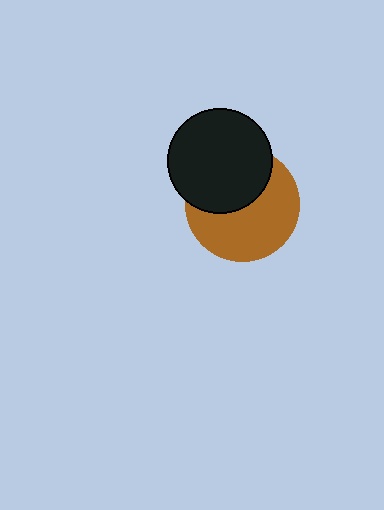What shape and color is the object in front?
The object in front is a black circle.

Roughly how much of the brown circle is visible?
About half of it is visible (roughly 58%).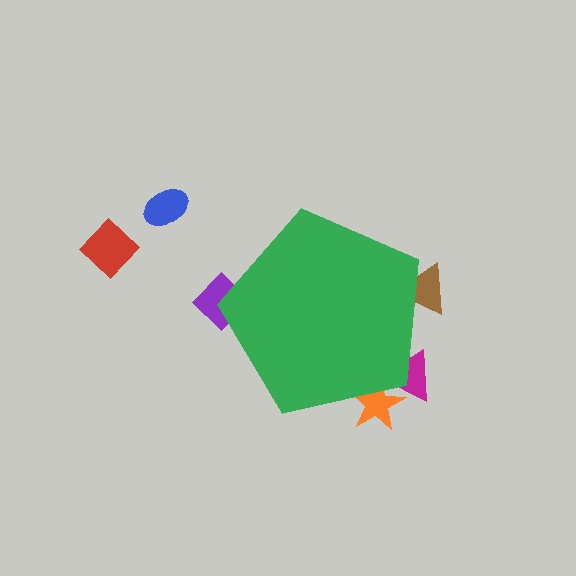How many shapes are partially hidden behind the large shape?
4 shapes are partially hidden.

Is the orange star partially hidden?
Yes, the orange star is partially hidden behind the green pentagon.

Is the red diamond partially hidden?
No, the red diamond is fully visible.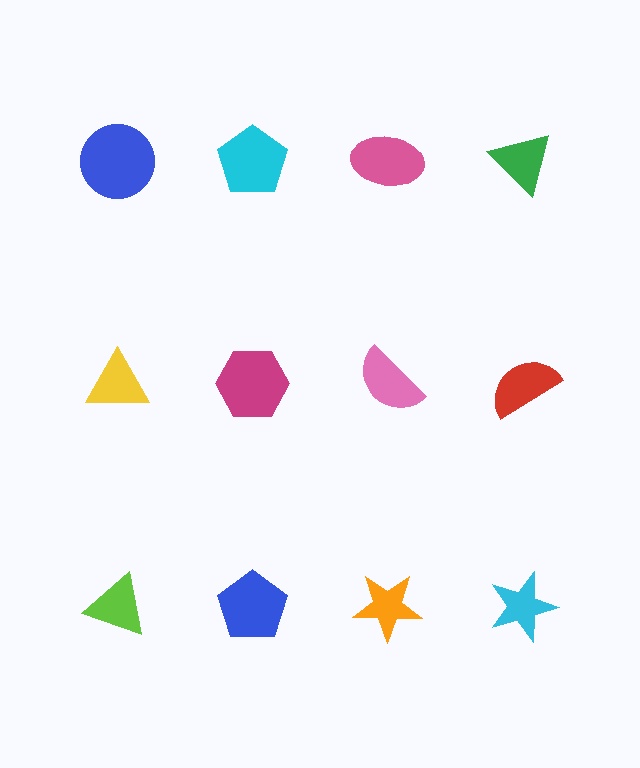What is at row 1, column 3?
A pink ellipse.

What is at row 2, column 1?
A yellow triangle.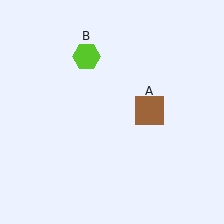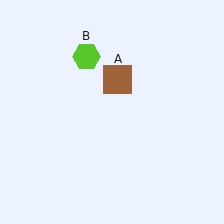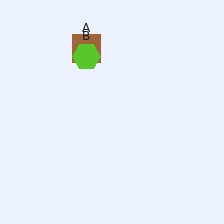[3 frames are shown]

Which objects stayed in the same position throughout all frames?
Lime hexagon (object B) remained stationary.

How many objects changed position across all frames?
1 object changed position: brown square (object A).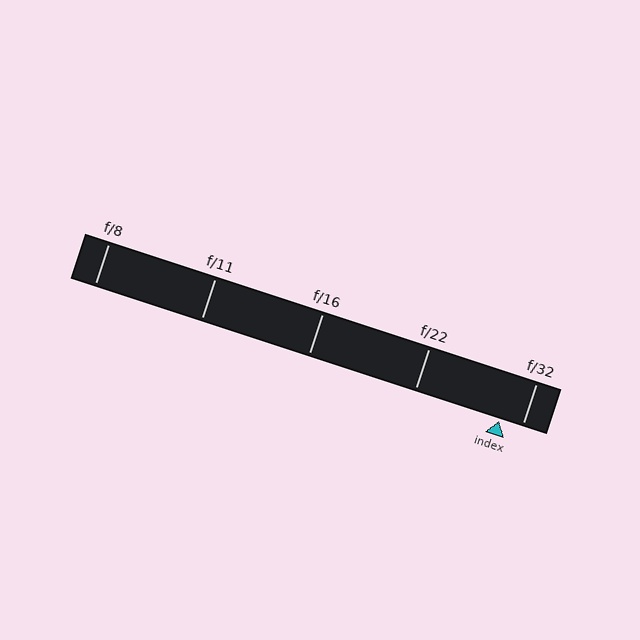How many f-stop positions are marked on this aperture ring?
There are 5 f-stop positions marked.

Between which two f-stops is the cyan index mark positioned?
The index mark is between f/22 and f/32.